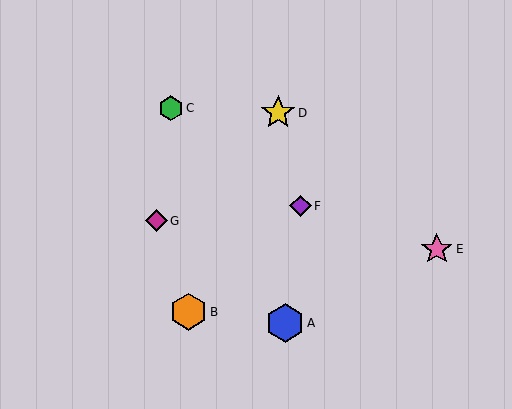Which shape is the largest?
The blue hexagon (labeled A) is the largest.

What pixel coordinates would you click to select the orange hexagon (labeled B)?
Click at (189, 312) to select the orange hexagon B.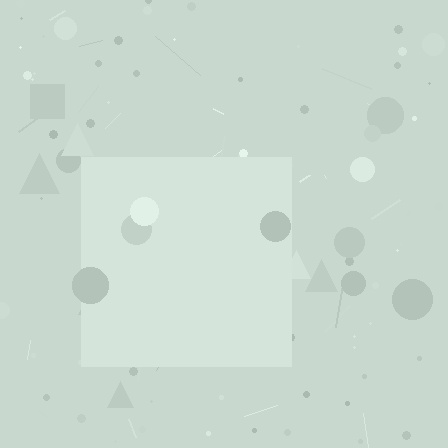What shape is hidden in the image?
A square is hidden in the image.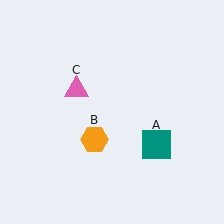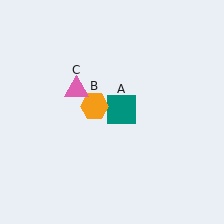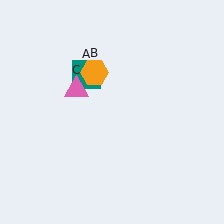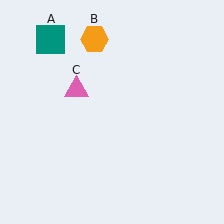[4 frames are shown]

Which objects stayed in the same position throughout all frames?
Pink triangle (object C) remained stationary.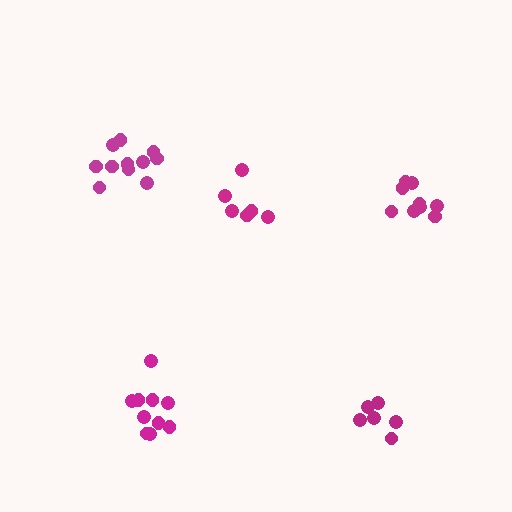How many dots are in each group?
Group 1: 6 dots, Group 2: 9 dots, Group 3: 10 dots, Group 4: 6 dots, Group 5: 11 dots (42 total).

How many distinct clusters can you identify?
There are 5 distinct clusters.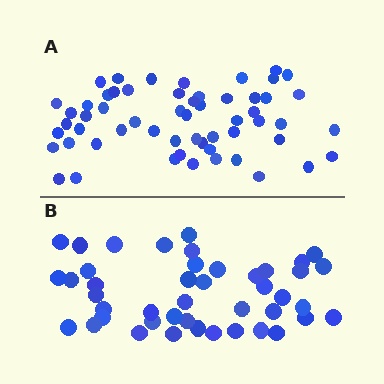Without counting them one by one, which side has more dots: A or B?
Region A (the top region) has more dots.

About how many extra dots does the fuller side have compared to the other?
Region A has approximately 15 more dots than region B.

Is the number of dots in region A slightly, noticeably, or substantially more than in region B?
Region A has noticeably more, but not dramatically so. The ratio is roughly 1.3 to 1.